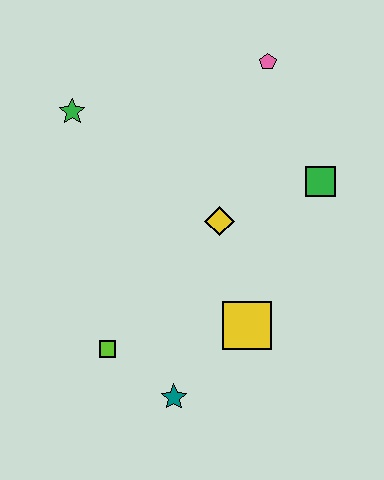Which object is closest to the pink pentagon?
The green square is closest to the pink pentagon.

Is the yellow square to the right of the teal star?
Yes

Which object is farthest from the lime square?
The pink pentagon is farthest from the lime square.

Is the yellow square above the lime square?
Yes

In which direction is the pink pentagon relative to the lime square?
The pink pentagon is above the lime square.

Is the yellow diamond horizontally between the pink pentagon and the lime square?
Yes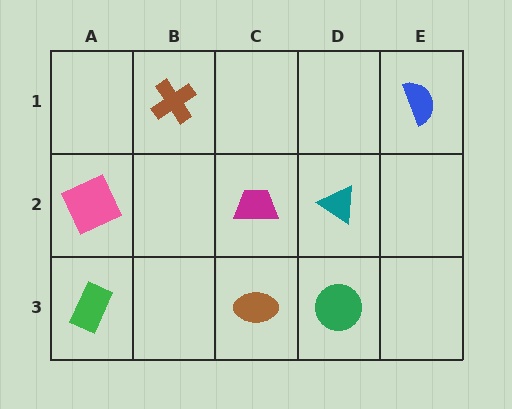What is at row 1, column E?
A blue semicircle.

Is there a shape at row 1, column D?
No, that cell is empty.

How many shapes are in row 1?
2 shapes.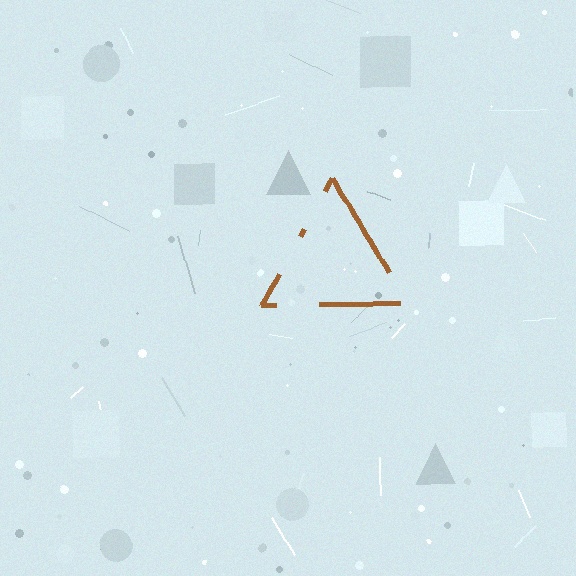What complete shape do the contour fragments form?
The contour fragments form a triangle.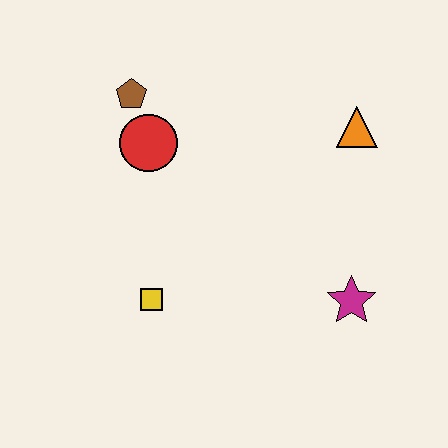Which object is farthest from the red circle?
The magenta star is farthest from the red circle.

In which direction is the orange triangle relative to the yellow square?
The orange triangle is to the right of the yellow square.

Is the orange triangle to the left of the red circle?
No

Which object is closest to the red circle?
The brown pentagon is closest to the red circle.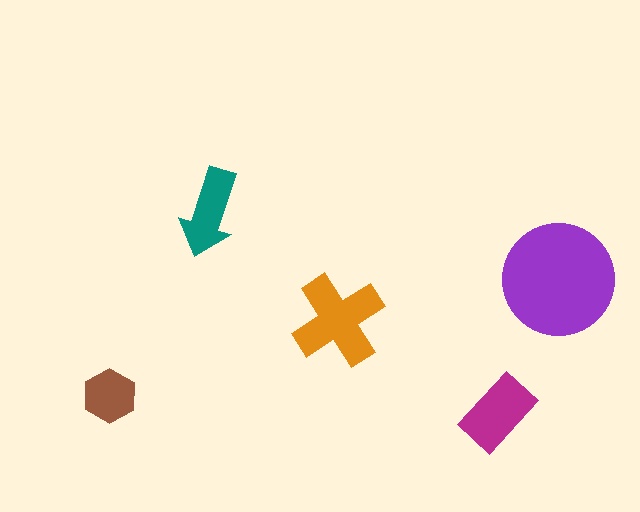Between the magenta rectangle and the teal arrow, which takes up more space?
The magenta rectangle.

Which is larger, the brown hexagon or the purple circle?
The purple circle.